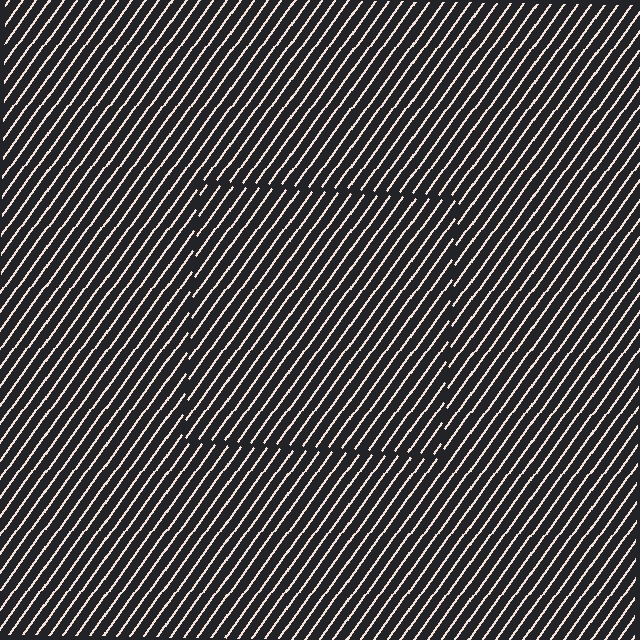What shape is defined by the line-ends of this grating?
An illusory square. The interior of the shape contains the same grating, shifted by half a period — the contour is defined by the phase discontinuity where line-ends from the inner and outer gratings abut.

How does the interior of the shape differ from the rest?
The interior of the shape contains the same grating, shifted by half a period — the contour is defined by the phase discontinuity where line-ends from the inner and outer gratings abut.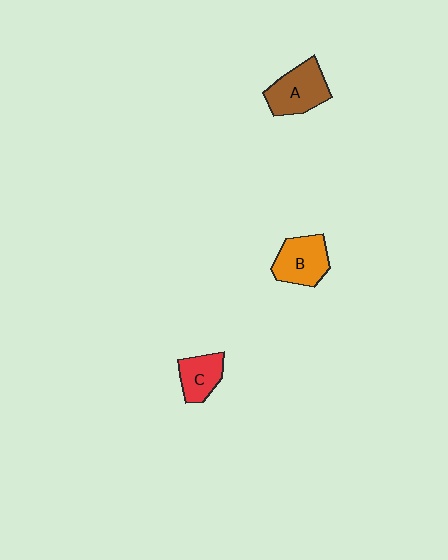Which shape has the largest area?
Shape A (brown).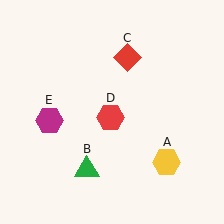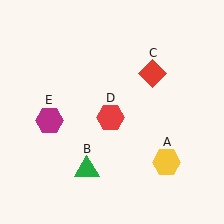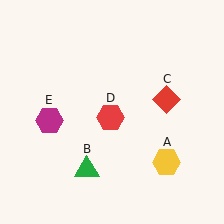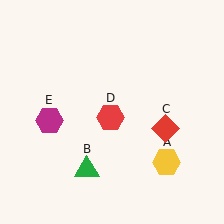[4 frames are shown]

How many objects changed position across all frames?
1 object changed position: red diamond (object C).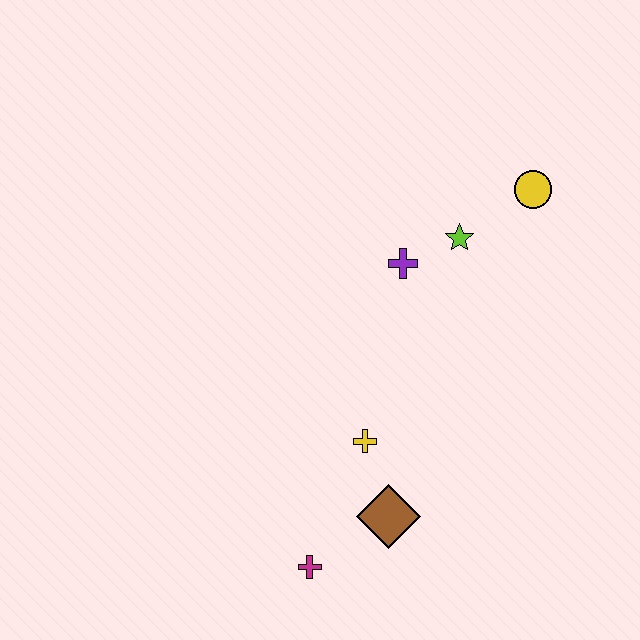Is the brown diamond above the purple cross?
No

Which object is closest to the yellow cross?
The brown diamond is closest to the yellow cross.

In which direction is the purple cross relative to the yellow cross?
The purple cross is above the yellow cross.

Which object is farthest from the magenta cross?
The yellow circle is farthest from the magenta cross.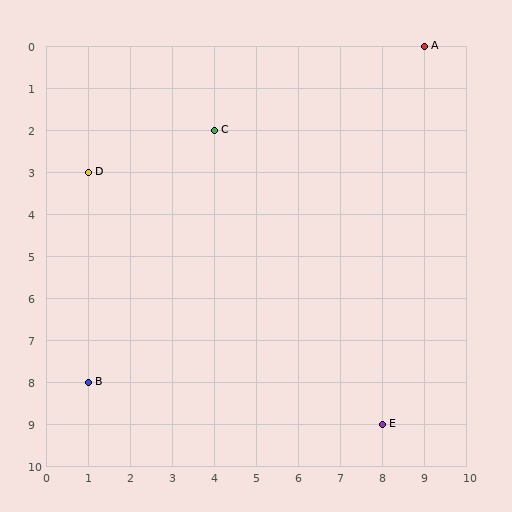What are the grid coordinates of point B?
Point B is at grid coordinates (1, 8).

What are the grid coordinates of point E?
Point E is at grid coordinates (8, 9).